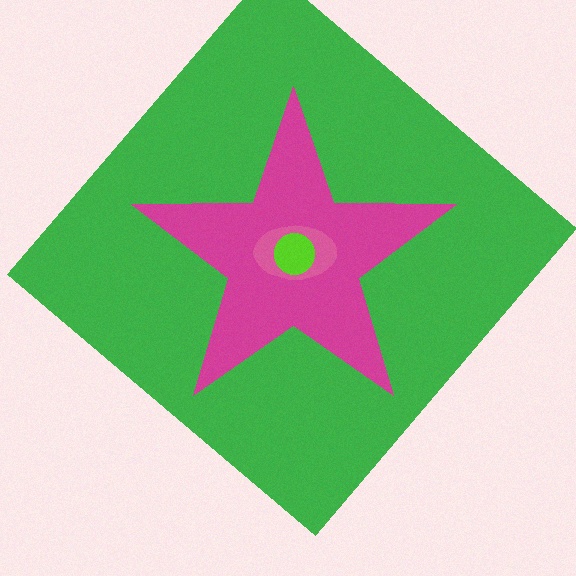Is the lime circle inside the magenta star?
Yes.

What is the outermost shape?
The green diamond.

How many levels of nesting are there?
4.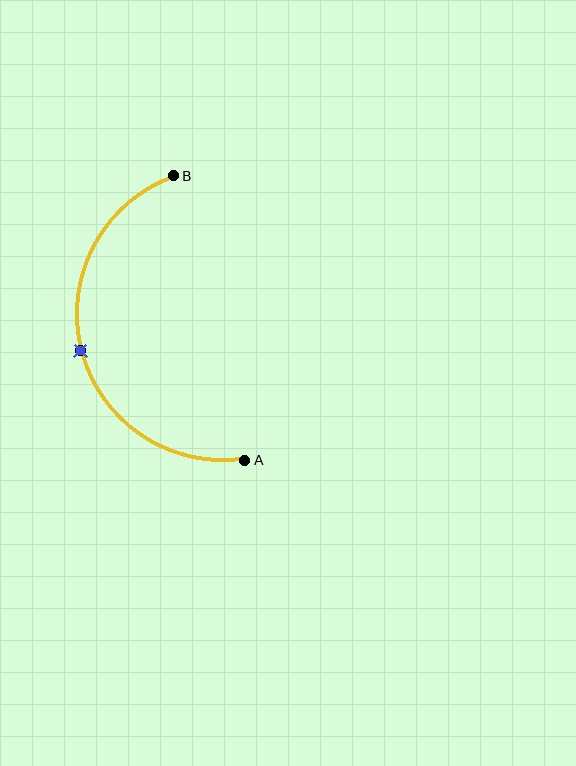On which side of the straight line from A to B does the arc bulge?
The arc bulges to the left of the straight line connecting A and B.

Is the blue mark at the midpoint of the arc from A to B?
Yes. The blue mark lies on the arc at equal arc-length from both A and B — it is the arc midpoint.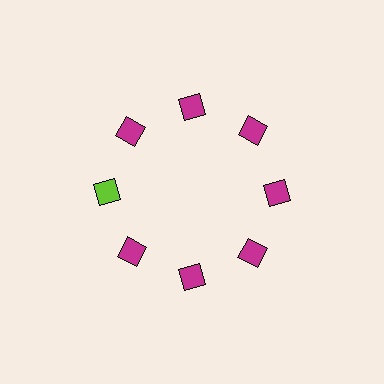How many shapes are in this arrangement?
There are 8 shapes arranged in a ring pattern.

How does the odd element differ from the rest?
It has a different color: lime instead of magenta.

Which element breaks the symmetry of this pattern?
The lime diamond at roughly the 9 o'clock position breaks the symmetry. All other shapes are magenta diamonds.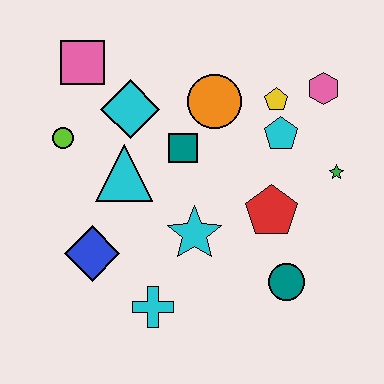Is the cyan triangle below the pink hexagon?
Yes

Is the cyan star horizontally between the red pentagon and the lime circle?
Yes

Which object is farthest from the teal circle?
The pink square is farthest from the teal circle.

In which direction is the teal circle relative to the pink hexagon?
The teal circle is below the pink hexagon.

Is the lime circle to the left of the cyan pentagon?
Yes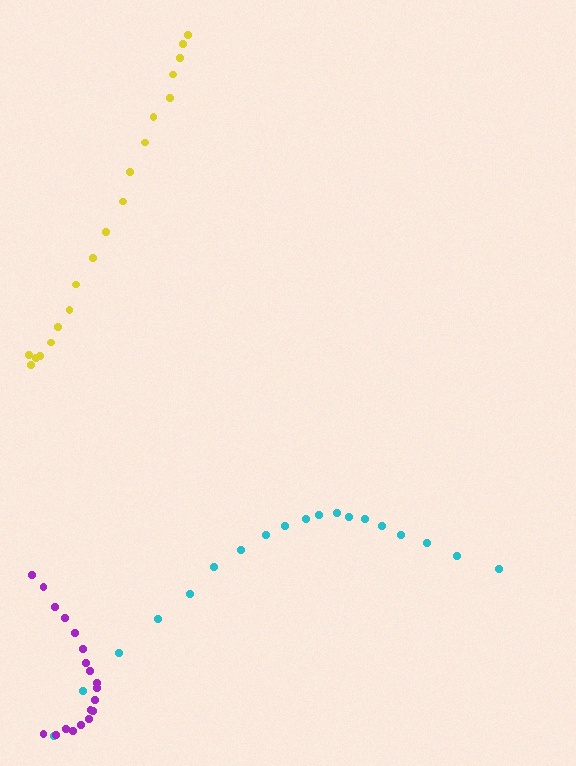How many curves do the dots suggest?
There are 3 distinct paths.